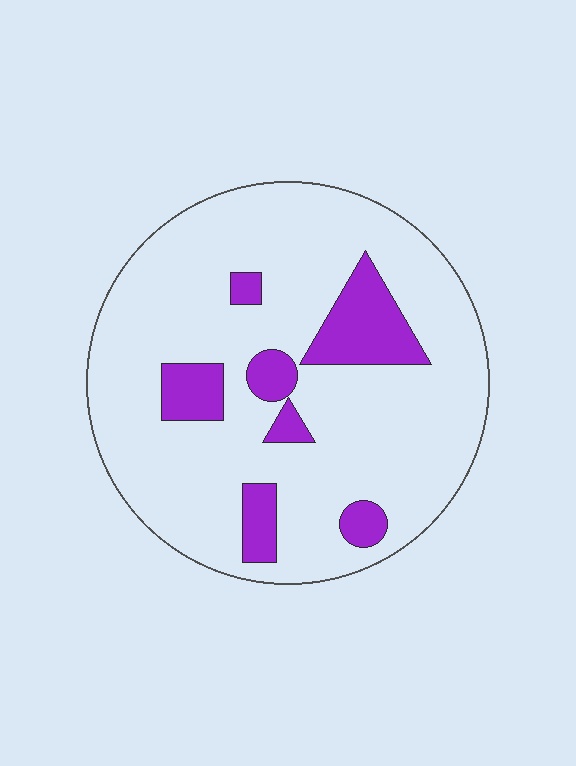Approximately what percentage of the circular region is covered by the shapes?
Approximately 15%.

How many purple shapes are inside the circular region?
7.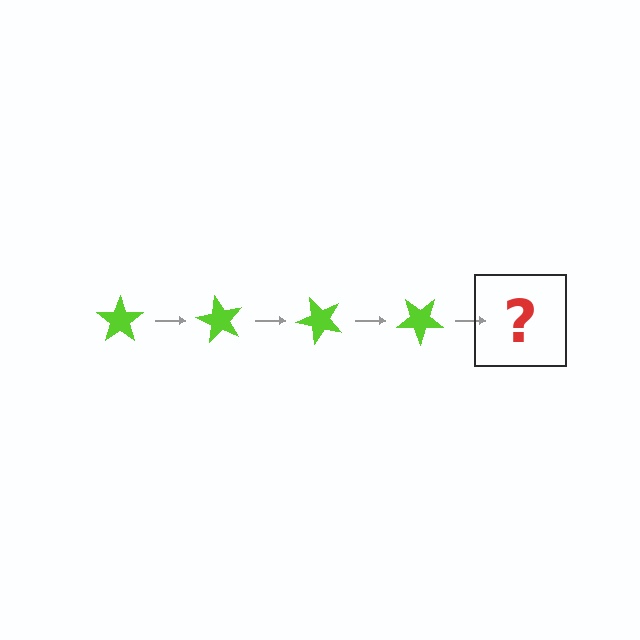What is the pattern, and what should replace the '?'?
The pattern is that the star rotates 60 degrees each step. The '?' should be a lime star rotated 240 degrees.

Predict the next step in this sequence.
The next step is a lime star rotated 240 degrees.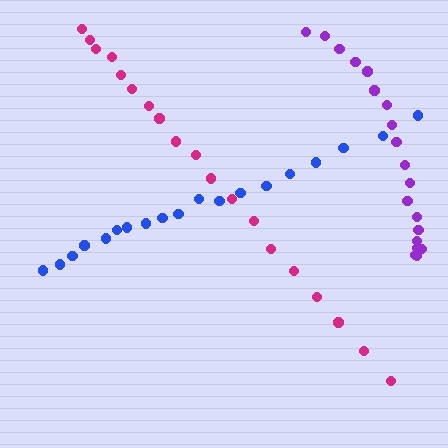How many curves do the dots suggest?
There are 3 distinct paths.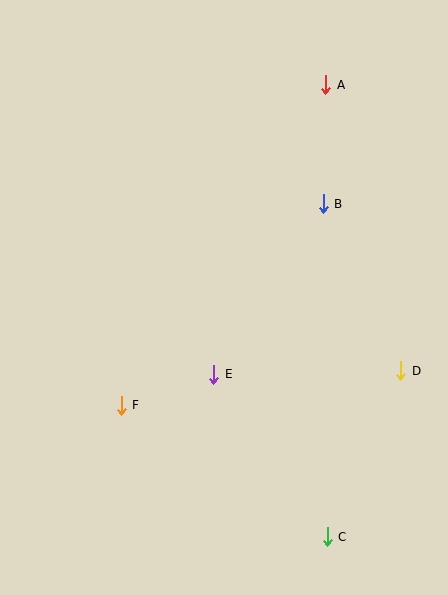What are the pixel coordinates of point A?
Point A is at (326, 85).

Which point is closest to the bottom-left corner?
Point F is closest to the bottom-left corner.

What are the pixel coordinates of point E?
Point E is at (214, 374).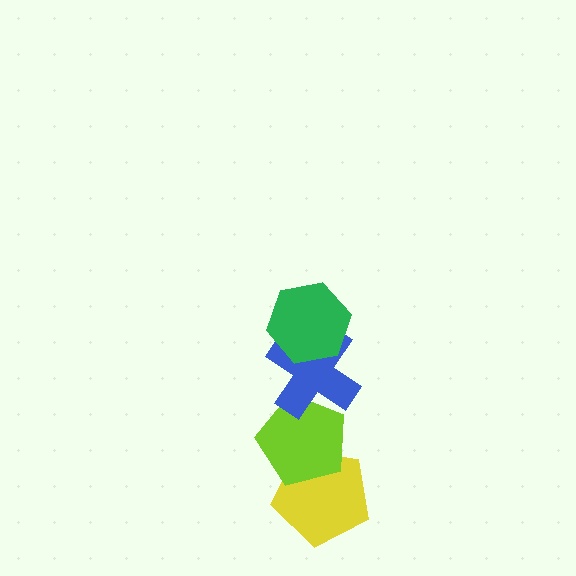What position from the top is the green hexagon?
The green hexagon is 1st from the top.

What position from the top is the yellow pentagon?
The yellow pentagon is 4th from the top.